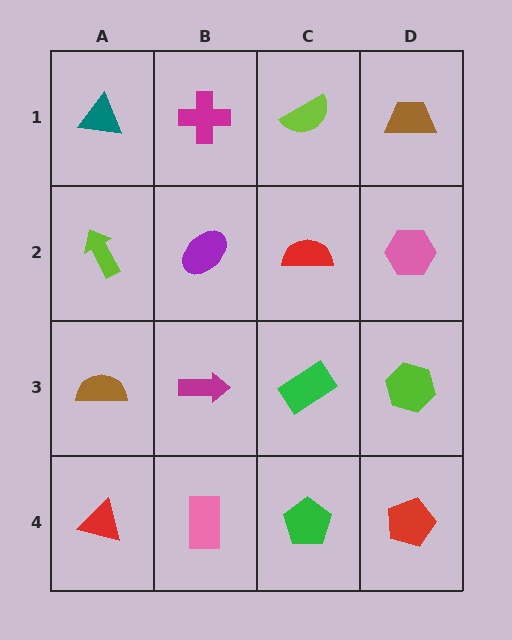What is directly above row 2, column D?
A brown trapezoid.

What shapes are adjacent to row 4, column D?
A lime hexagon (row 3, column D), a green pentagon (row 4, column C).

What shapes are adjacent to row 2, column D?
A brown trapezoid (row 1, column D), a lime hexagon (row 3, column D), a red semicircle (row 2, column C).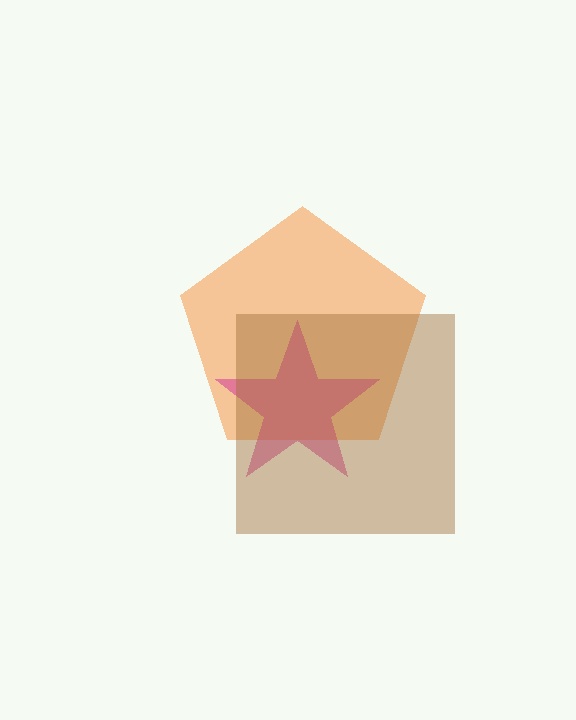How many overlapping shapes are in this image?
There are 3 overlapping shapes in the image.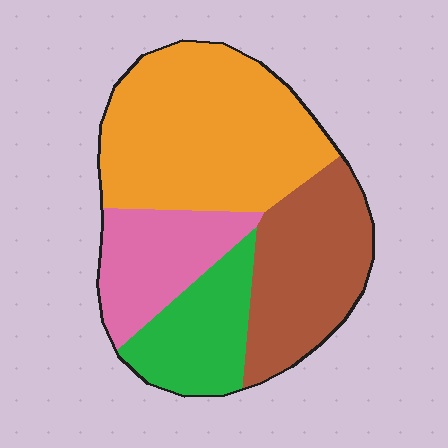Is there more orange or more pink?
Orange.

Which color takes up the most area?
Orange, at roughly 40%.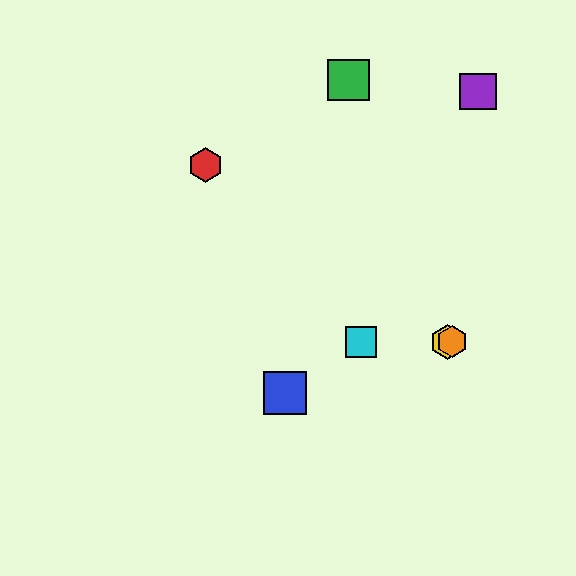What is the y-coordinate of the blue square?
The blue square is at y≈393.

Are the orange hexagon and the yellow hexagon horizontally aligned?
Yes, both are at y≈342.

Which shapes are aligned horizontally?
The yellow hexagon, the orange hexagon, the cyan square are aligned horizontally.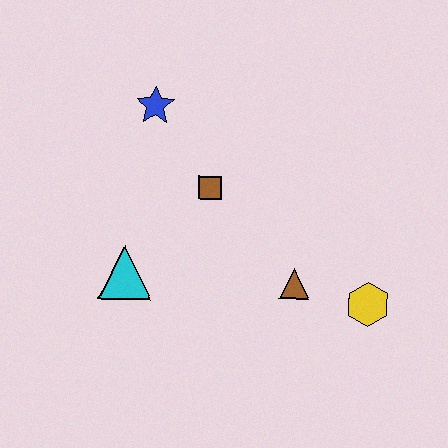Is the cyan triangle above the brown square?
No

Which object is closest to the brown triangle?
The yellow hexagon is closest to the brown triangle.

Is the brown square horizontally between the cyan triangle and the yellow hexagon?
Yes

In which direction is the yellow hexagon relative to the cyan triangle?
The yellow hexagon is to the right of the cyan triangle.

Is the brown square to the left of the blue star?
No